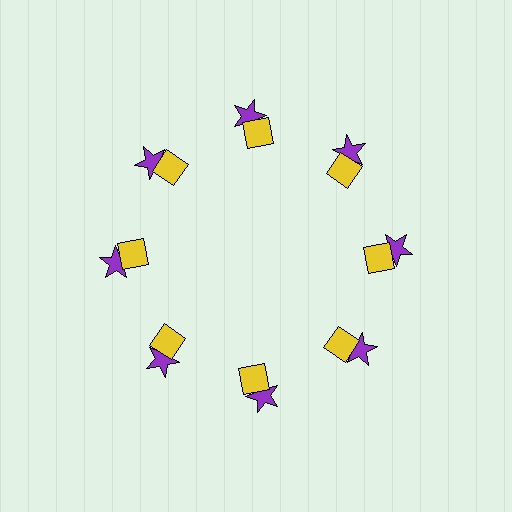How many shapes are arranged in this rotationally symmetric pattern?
There are 16 shapes, arranged in 8 groups of 2.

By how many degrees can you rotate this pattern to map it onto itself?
The pattern maps onto itself every 45 degrees of rotation.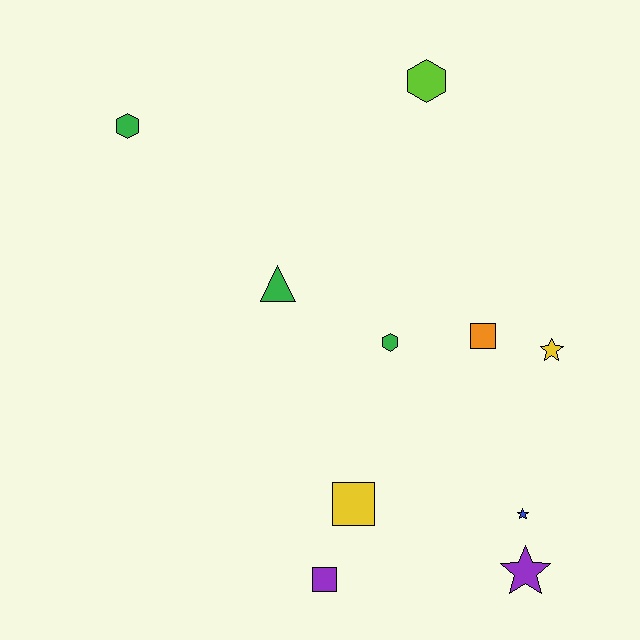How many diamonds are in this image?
There are no diamonds.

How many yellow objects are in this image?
There are 2 yellow objects.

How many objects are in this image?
There are 10 objects.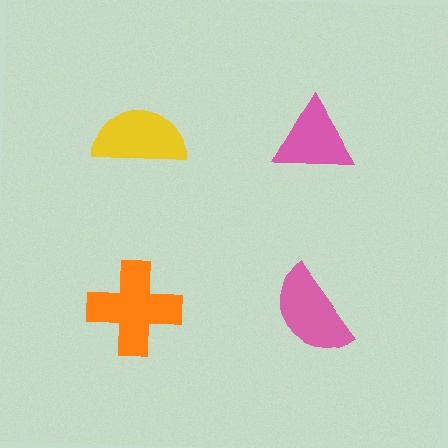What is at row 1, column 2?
A pink triangle.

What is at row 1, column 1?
A yellow semicircle.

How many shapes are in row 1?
2 shapes.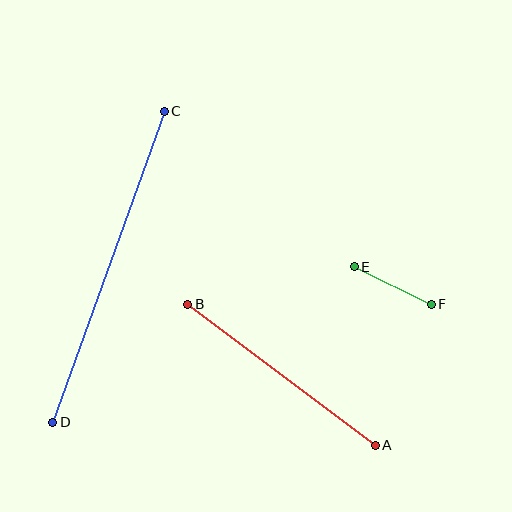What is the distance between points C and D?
The distance is approximately 330 pixels.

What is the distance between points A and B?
The distance is approximately 235 pixels.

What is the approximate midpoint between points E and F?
The midpoint is at approximately (393, 285) pixels.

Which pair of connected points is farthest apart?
Points C and D are farthest apart.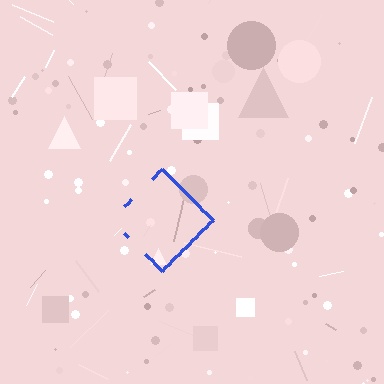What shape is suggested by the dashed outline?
The dashed outline suggests a diamond.